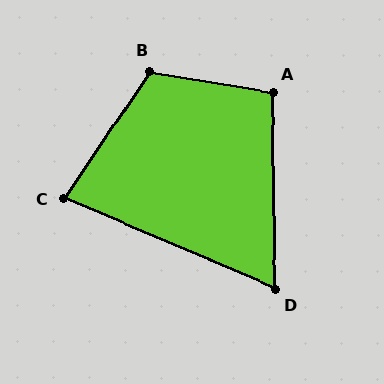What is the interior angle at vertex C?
Approximately 79 degrees (acute).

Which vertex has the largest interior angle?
B, at approximately 114 degrees.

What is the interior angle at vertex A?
Approximately 101 degrees (obtuse).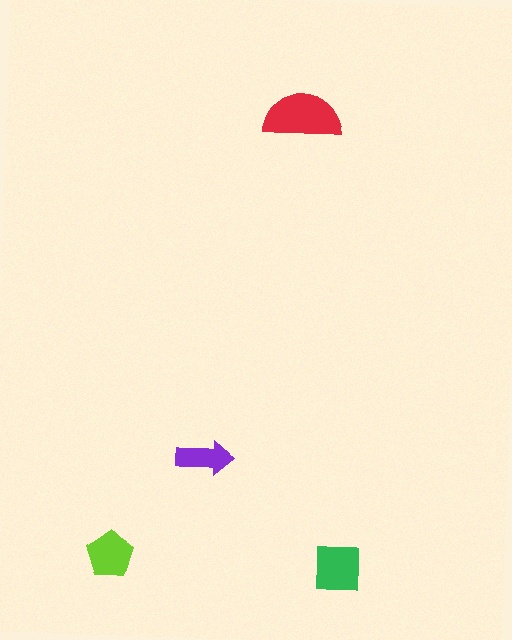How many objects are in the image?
There are 4 objects in the image.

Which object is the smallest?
The purple arrow.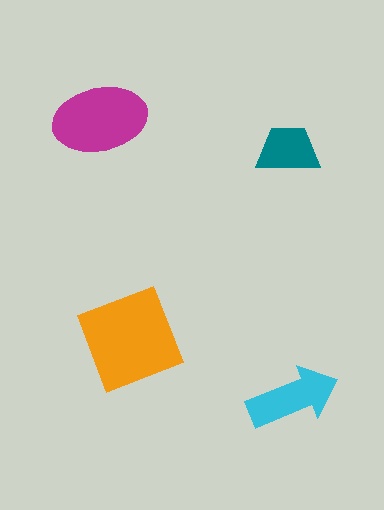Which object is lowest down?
The cyan arrow is bottommost.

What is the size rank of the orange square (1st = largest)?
1st.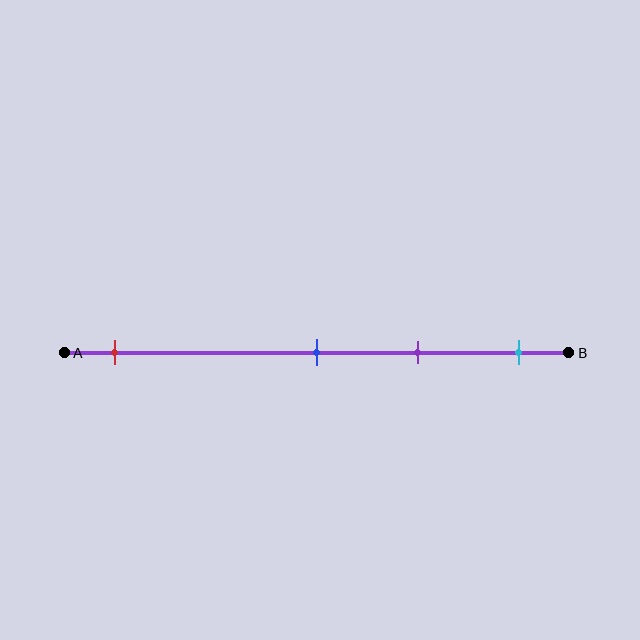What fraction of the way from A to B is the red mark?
The red mark is approximately 10% (0.1) of the way from A to B.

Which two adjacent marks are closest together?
The blue and purple marks are the closest adjacent pair.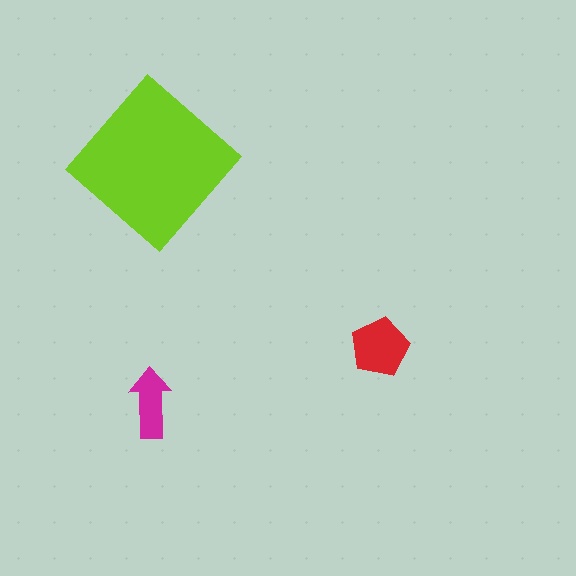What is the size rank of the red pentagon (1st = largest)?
2nd.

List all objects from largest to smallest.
The lime diamond, the red pentagon, the magenta arrow.